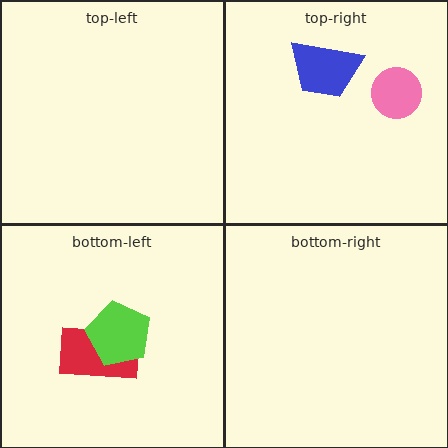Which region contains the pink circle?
The top-right region.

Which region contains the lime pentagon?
The bottom-left region.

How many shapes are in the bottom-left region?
2.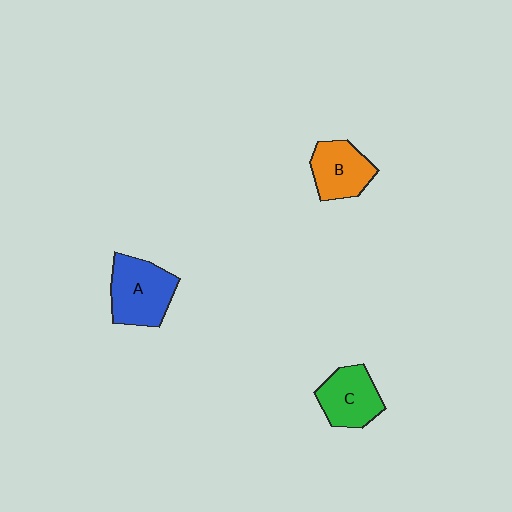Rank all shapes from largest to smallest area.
From largest to smallest: A (blue), C (green), B (orange).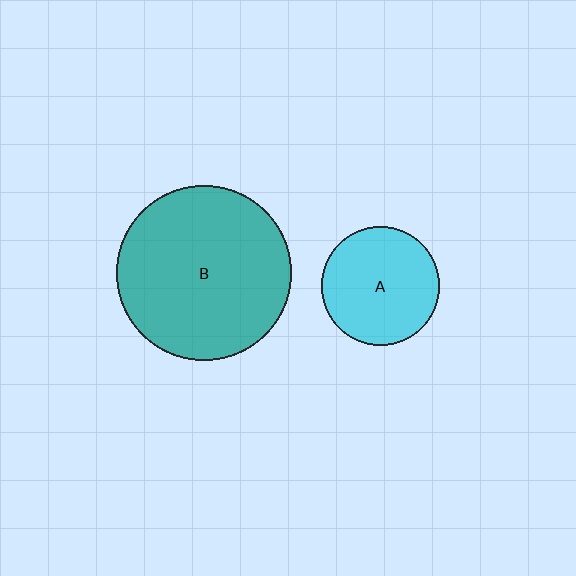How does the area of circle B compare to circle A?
Approximately 2.2 times.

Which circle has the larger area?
Circle B (teal).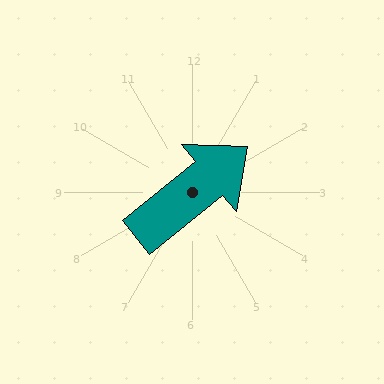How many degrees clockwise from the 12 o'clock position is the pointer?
Approximately 51 degrees.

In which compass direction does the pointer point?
Northeast.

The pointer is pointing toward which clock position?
Roughly 2 o'clock.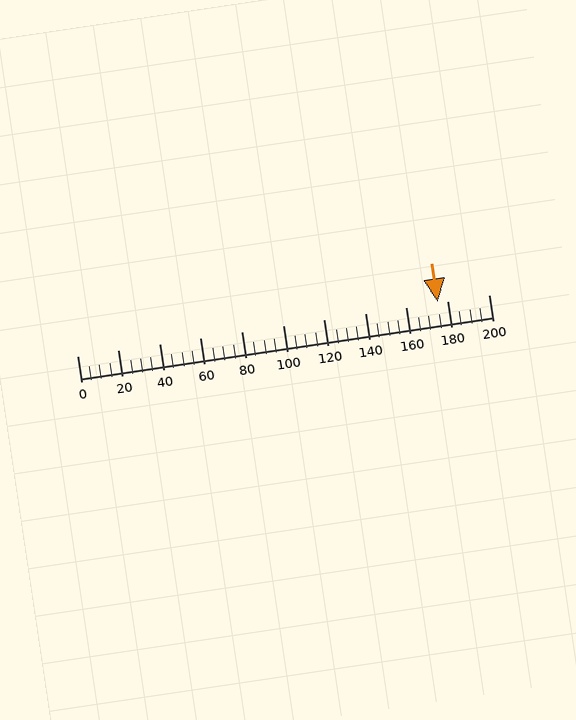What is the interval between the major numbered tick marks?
The major tick marks are spaced 20 units apart.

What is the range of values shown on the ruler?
The ruler shows values from 0 to 200.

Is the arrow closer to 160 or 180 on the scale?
The arrow is closer to 180.